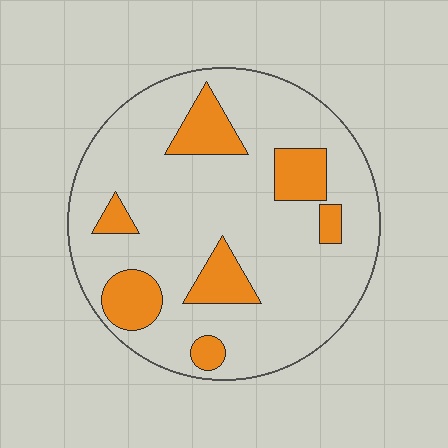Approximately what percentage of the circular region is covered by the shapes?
Approximately 20%.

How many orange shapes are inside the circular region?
7.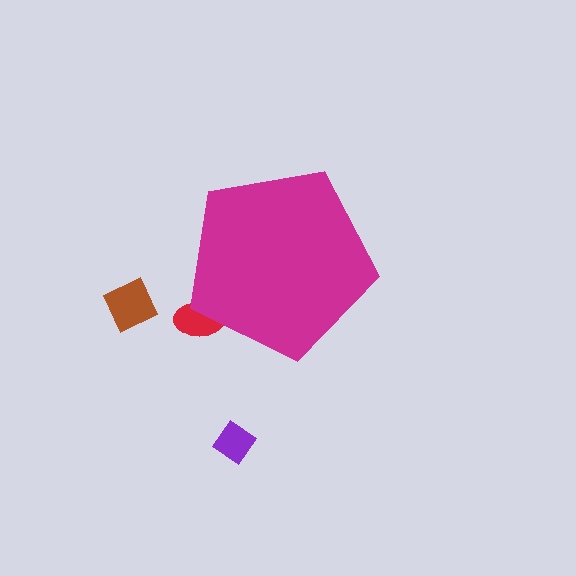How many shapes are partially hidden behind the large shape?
1 shape is partially hidden.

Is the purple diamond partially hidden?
No, the purple diamond is fully visible.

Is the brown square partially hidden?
No, the brown square is fully visible.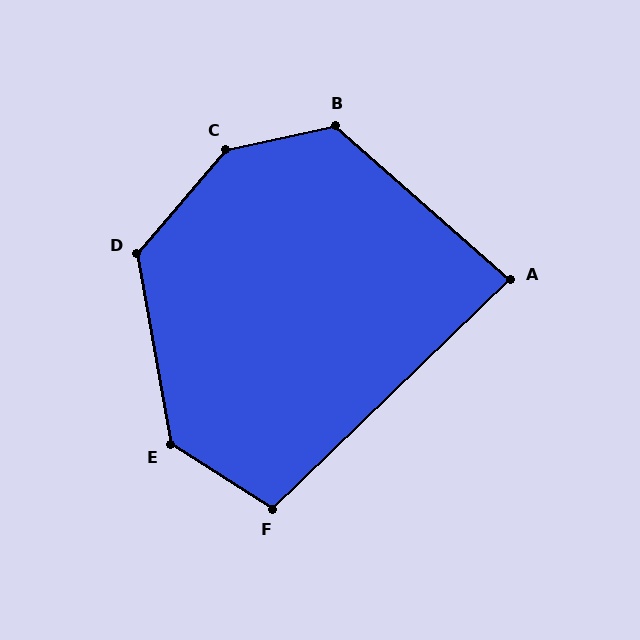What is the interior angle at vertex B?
Approximately 126 degrees (obtuse).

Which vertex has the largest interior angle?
C, at approximately 143 degrees.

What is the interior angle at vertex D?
Approximately 130 degrees (obtuse).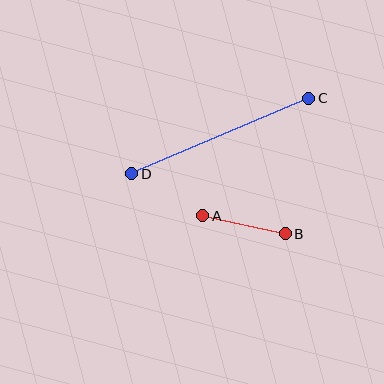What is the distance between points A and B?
The distance is approximately 84 pixels.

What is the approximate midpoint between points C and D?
The midpoint is at approximately (220, 136) pixels.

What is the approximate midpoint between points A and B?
The midpoint is at approximately (244, 225) pixels.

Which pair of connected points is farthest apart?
Points C and D are farthest apart.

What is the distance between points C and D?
The distance is approximately 193 pixels.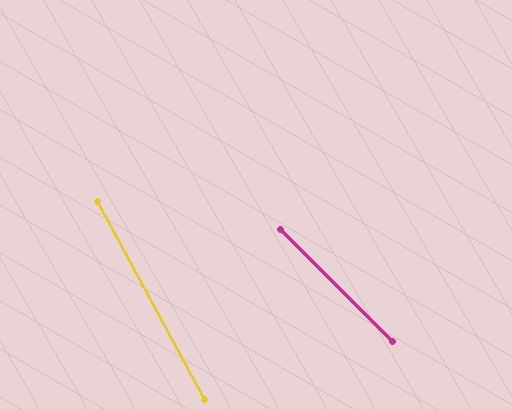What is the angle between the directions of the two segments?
Approximately 16 degrees.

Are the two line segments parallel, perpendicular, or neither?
Neither parallel nor perpendicular — they differ by about 16°.